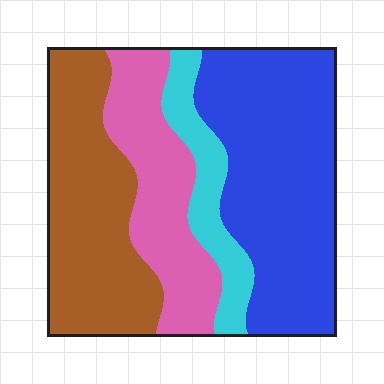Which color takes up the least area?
Cyan, at roughly 10%.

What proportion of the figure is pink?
Pink covers about 20% of the figure.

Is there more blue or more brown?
Blue.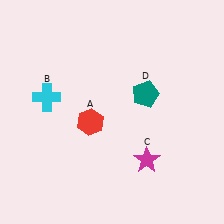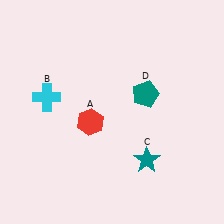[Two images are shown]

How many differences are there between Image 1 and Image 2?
There is 1 difference between the two images.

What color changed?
The star (C) changed from magenta in Image 1 to teal in Image 2.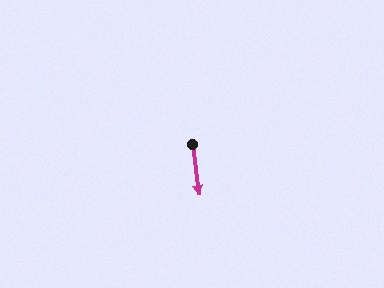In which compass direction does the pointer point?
South.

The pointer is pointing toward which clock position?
Roughly 6 o'clock.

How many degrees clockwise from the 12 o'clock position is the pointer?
Approximately 172 degrees.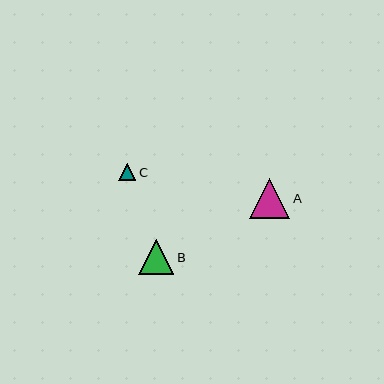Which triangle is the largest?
Triangle A is the largest with a size of approximately 41 pixels.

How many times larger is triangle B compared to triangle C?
Triangle B is approximately 2.1 times the size of triangle C.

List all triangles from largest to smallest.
From largest to smallest: A, B, C.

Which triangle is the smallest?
Triangle C is the smallest with a size of approximately 17 pixels.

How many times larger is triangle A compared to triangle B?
Triangle A is approximately 1.1 times the size of triangle B.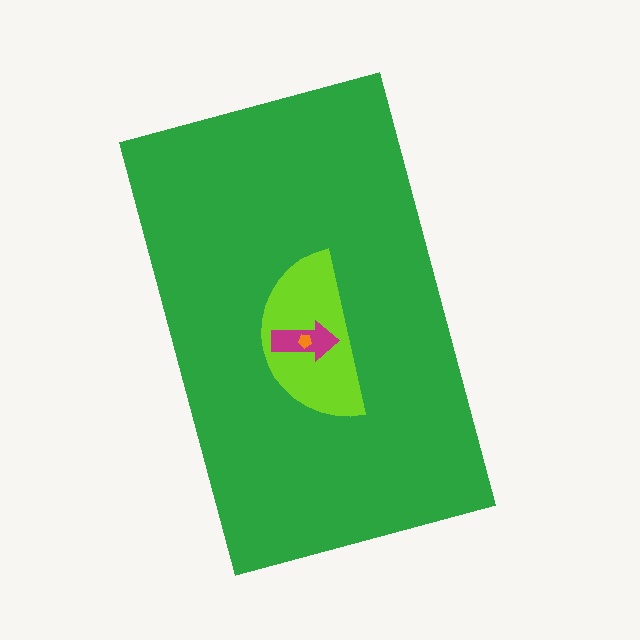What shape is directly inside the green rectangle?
The lime semicircle.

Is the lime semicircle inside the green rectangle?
Yes.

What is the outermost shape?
The green rectangle.